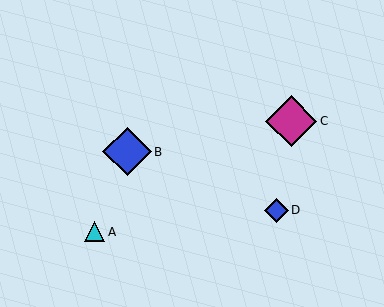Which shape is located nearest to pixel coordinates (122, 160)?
The blue diamond (labeled B) at (127, 152) is nearest to that location.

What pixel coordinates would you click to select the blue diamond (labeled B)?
Click at (127, 152) to select the blue diamond B.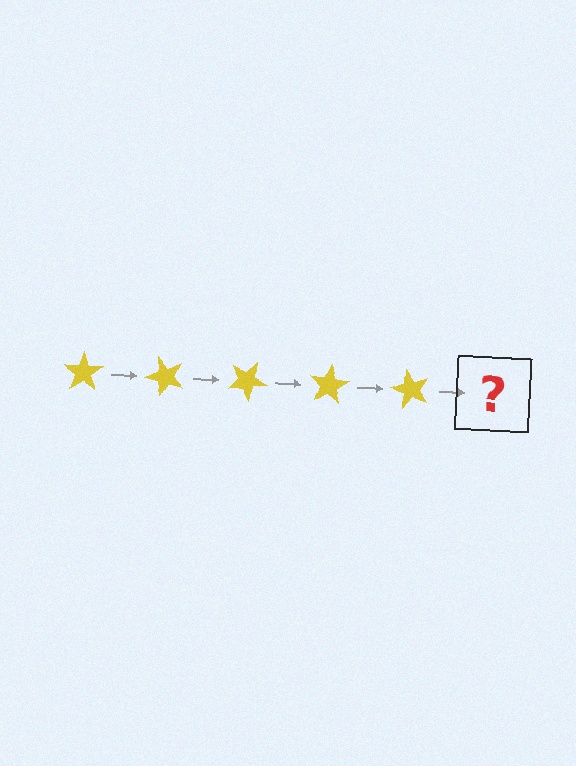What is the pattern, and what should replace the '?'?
The pattern is that the star rotates 50 degrees each step. The '?' should be a yellow star rotated 250 degrees.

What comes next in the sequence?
The next element should be a yellow star rotated 250 degrees.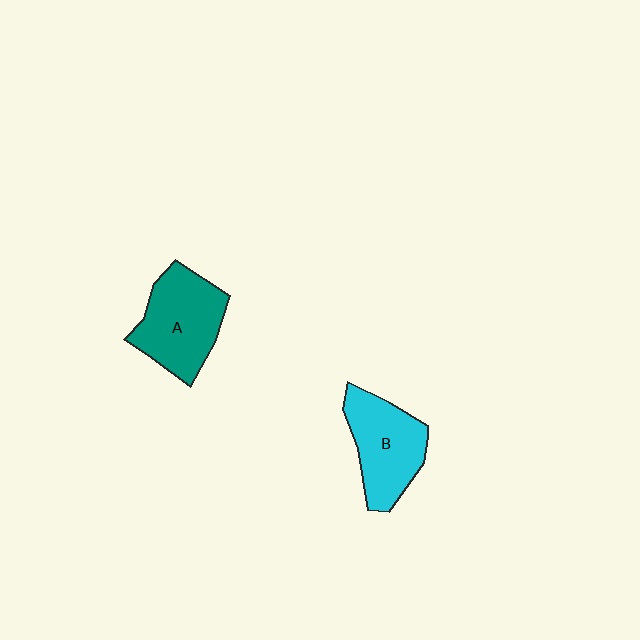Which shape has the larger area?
Shape A (teal).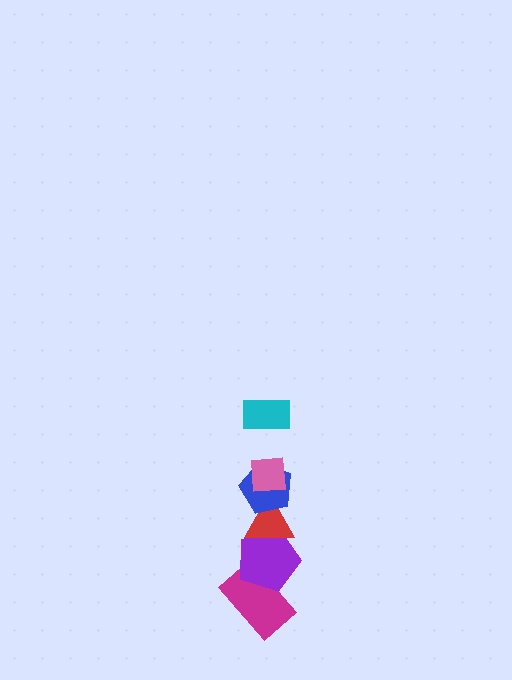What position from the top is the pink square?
The pink square is 2nd from the top.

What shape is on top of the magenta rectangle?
The purple pentagon is on top of the magenta rectangle.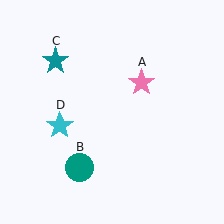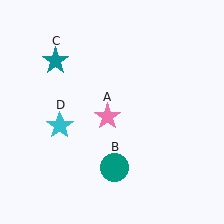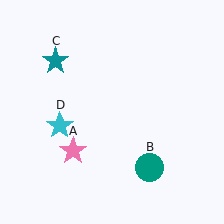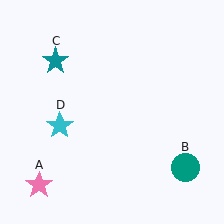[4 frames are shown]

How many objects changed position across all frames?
2 objects changed position: pink star (object A), teal circle (object B).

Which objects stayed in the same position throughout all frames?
Teal star (object C) and cyan star (object D) remained stationary.